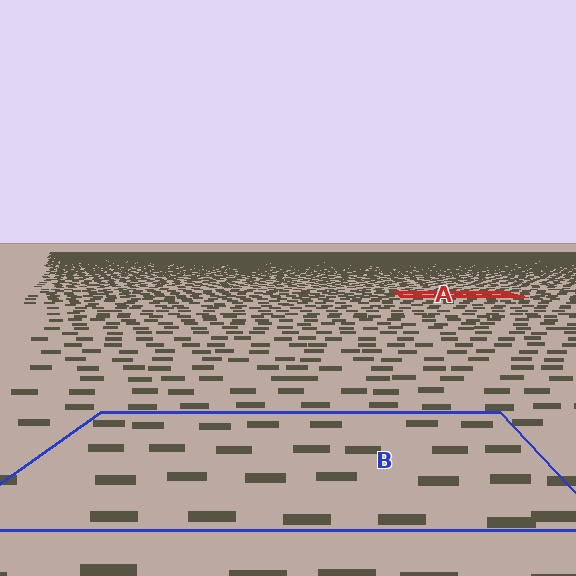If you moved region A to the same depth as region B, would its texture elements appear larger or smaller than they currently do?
They would appear larger. At a closer depth, the same texture elements are projected at a bigger on-screen size.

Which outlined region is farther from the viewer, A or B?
Region A is farther from the viewer — the texture elements inside it appear smaller and more densely packed.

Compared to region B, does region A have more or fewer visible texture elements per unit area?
Region A has more texture elements per unit area — they are packed more densely because it is farther away.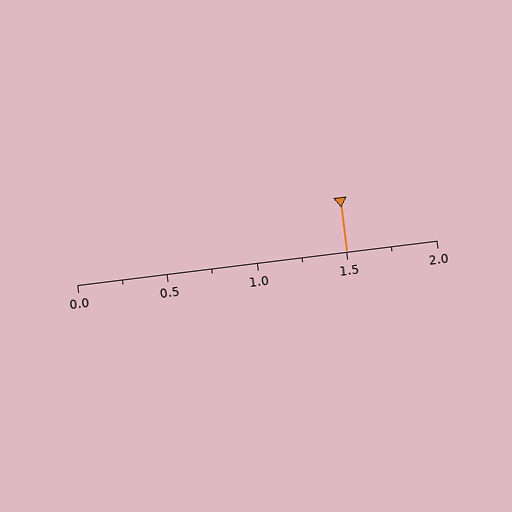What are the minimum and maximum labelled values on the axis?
The axis runs from 0.0 to 2.0.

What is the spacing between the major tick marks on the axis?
The major ticks are spaced 0.5 apart.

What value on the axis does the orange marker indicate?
The marker indicates approximately 1.5.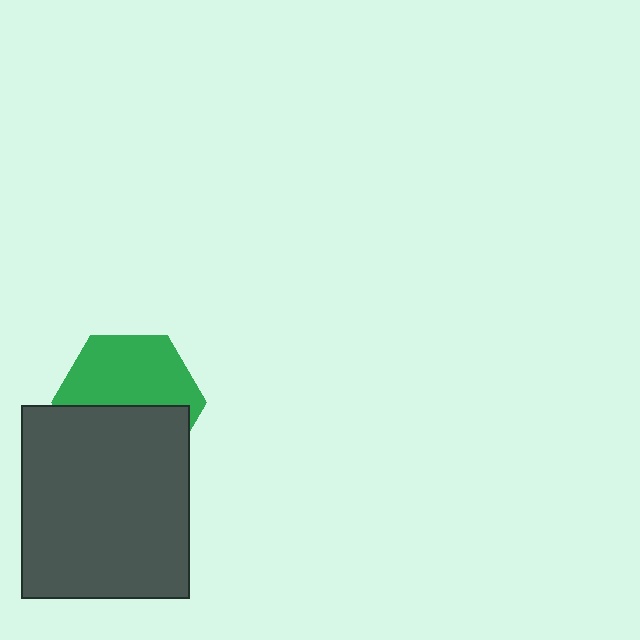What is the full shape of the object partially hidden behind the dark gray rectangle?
The partially hidden object is a green hexagon.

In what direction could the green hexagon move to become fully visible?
The green hexagon could move up. That would shift it out from behind the dark gray rectangle entirely.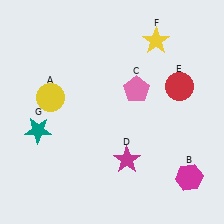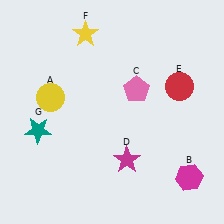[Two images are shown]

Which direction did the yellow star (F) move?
The yellow star (F) moved left.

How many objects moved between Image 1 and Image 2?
1 object moved between the two images.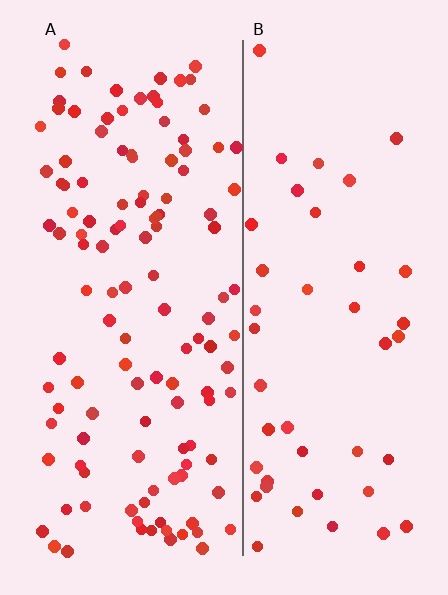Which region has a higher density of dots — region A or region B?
A (the left).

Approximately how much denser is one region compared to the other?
Approximately 2.7× — region A over region B.